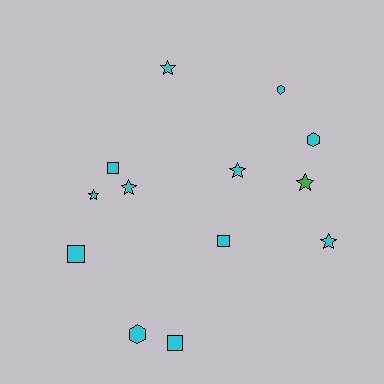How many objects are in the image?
There are 13 objects.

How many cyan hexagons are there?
There are 3 cyan hexagons.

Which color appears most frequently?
Cyan, with 12 objects.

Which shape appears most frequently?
Star, with 6 objects.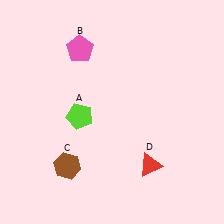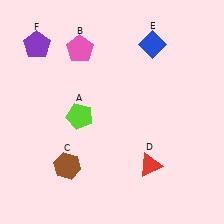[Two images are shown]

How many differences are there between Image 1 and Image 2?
There are 2 differences between the two images.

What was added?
A blue diamond (E), a purple pentagon (F) were added in Image 2.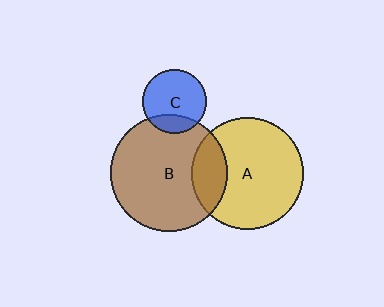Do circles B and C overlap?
Yes.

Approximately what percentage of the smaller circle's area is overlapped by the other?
Approximately 20%.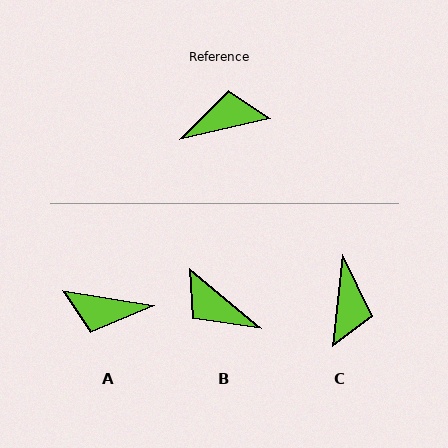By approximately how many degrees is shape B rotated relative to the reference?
Approximately 127 degrees counter-clockwise.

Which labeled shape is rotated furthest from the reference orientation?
A, about 158 degrees away.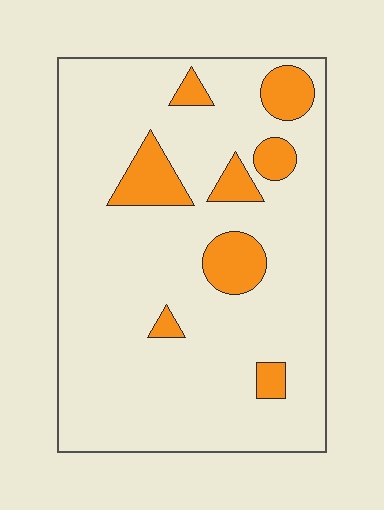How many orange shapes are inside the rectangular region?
8.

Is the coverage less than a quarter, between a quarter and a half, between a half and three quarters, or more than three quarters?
Less than a quarter.